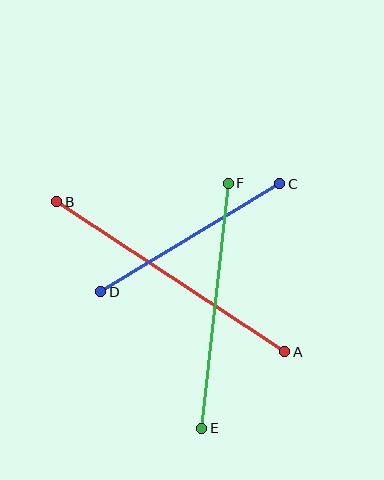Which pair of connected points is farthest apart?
Points A and B are farthest apart.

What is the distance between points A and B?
The distance is approximately 273 pixels.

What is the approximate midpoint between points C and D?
The midpoint is at approximately (190, 238) pixels.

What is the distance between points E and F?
The distance is approximately 247 pixels.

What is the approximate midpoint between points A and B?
The midpoint is at approximately (171, 277) pixels.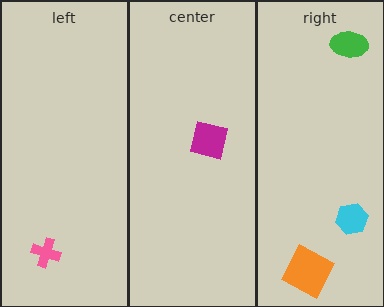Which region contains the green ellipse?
The right region.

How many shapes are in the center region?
1.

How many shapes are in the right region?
3.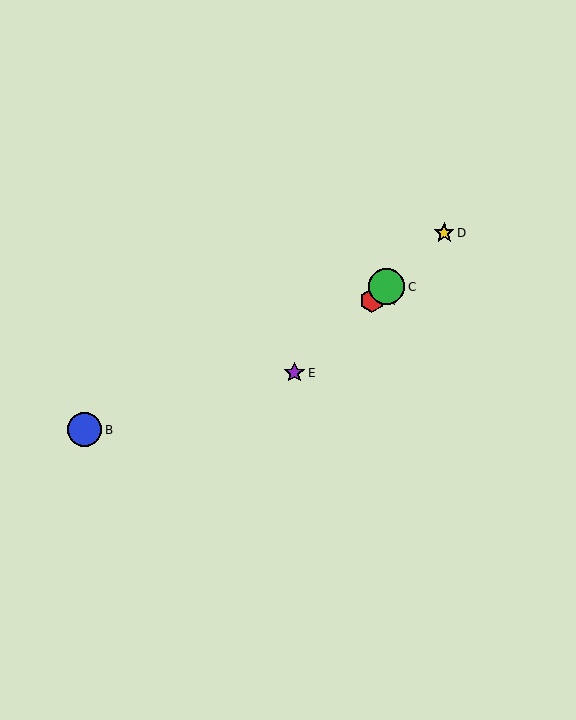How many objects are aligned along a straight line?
4 objects (A, C, D, E) are aligned along a straight line.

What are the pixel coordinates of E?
Object E is at (294, 373).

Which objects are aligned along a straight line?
Objects A, C, D, E are aligned along a straight line.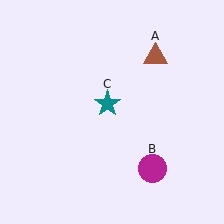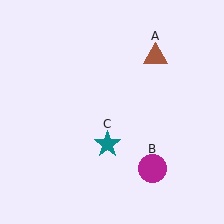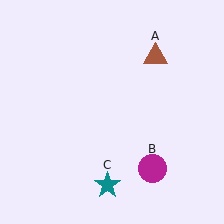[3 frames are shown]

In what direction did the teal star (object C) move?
The teal star (object C) moved down.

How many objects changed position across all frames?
1 object changed position: teal star (object C).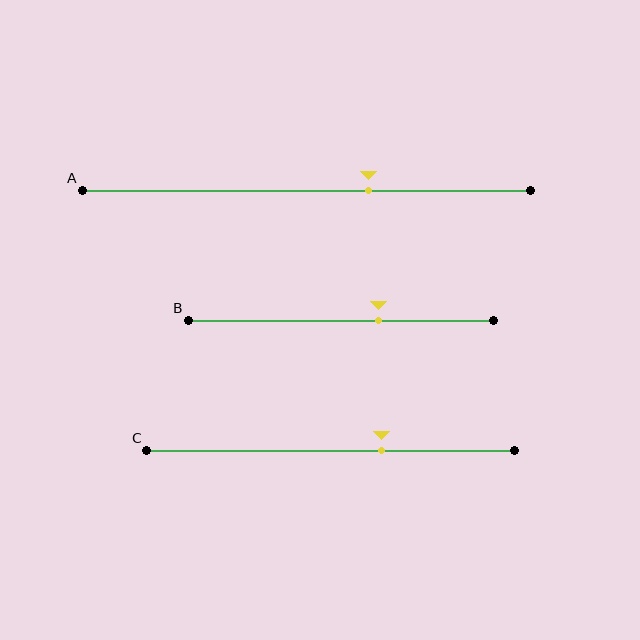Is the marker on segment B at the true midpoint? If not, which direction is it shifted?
No, the marker on segment B is shifted to the right by about 12% of the segment length.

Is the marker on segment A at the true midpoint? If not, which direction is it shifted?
No, the marker on segment A is shifted to the right by about 14% of the segment length.